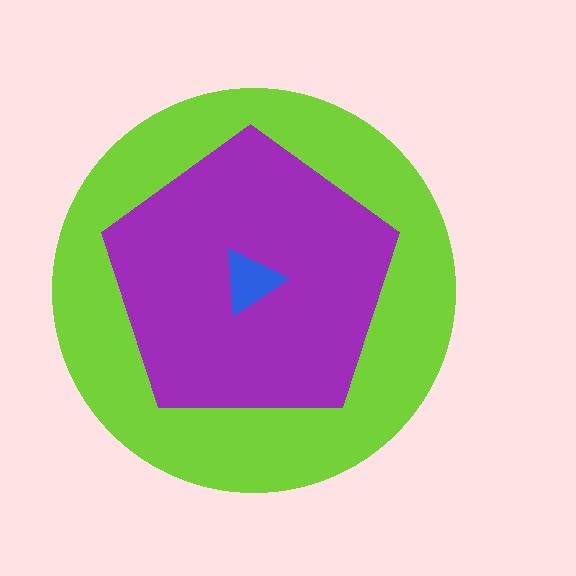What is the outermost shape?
The lime circle.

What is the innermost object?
The blue triangle.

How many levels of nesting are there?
3.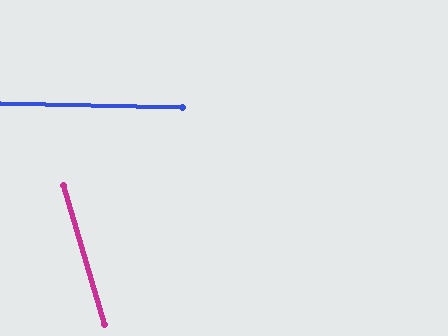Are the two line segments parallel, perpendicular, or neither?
Neither parallel nor perpendicular — they differ by about 72°.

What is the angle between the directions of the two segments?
Approximately 72 degrees.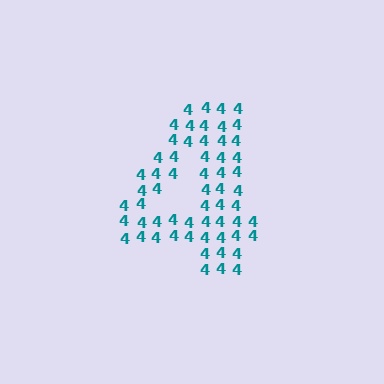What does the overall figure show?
The overall figure shows the digit 4.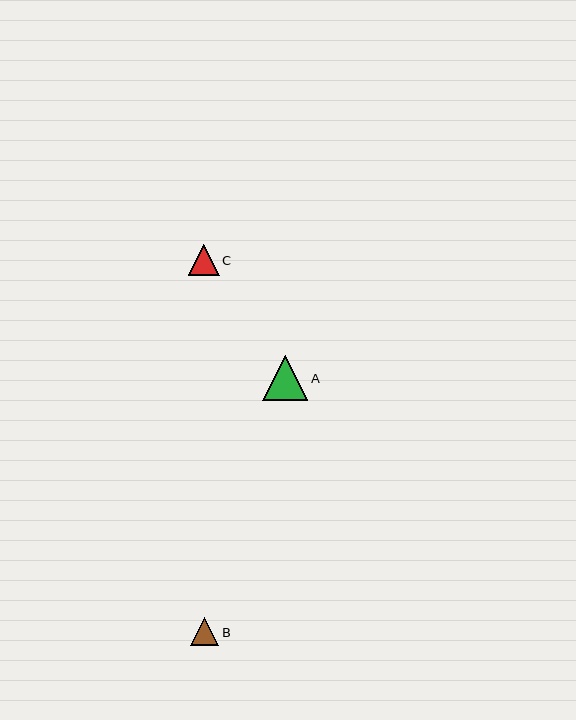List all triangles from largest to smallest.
From largest to smallest: A, C, B.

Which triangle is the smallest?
Triangle B is the smallest with a size of approximately 28 pixels.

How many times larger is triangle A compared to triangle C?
Triangle A is approximately 1.5 times the size of triangle C.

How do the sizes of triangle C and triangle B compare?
Triangle C and triangle B are approximately the same size.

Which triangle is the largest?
Triangle A is the largest with a size of approximately 45 pixels.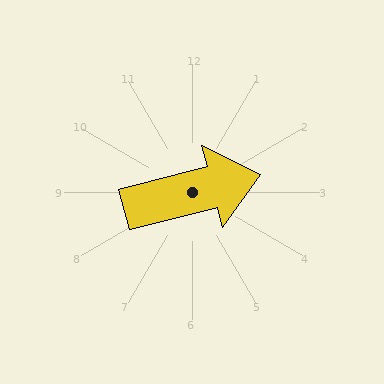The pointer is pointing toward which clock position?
Roughly 3 o'clock.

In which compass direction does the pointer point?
East.